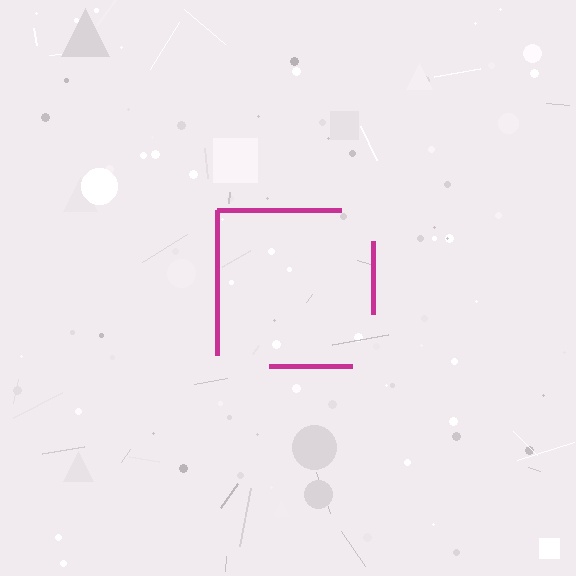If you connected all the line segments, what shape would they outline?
They would outline a square.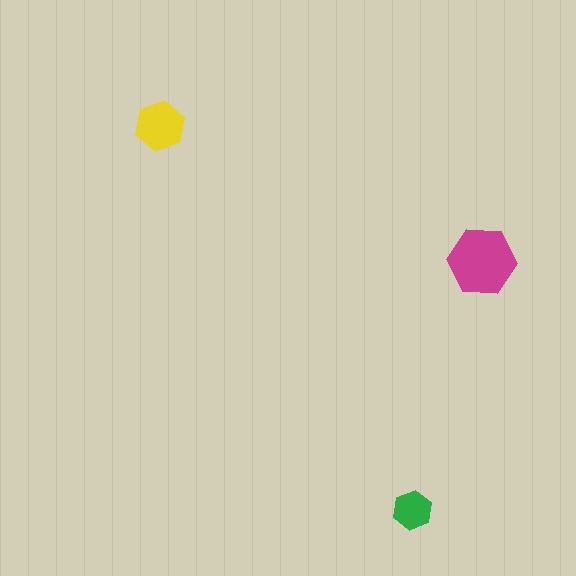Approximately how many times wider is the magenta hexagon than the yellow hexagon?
About 1.5 times wider.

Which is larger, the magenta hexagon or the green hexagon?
The magenta one.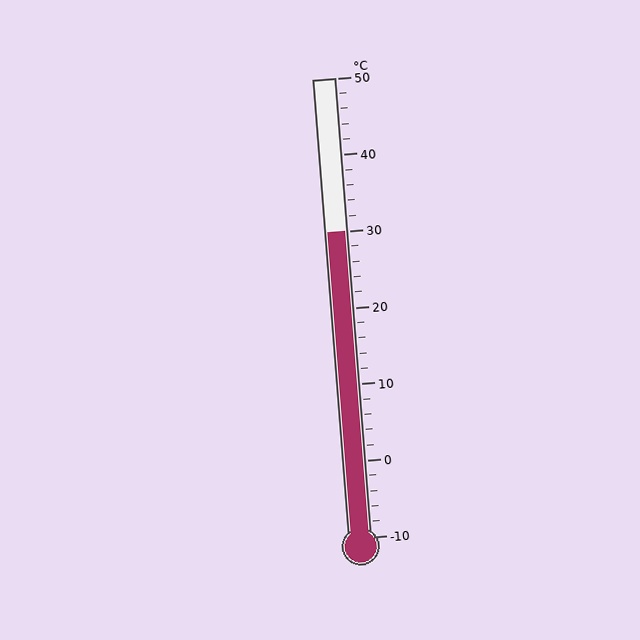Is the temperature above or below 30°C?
The temperature is at 30°C.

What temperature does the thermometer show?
The thermometer shows approximately 30°C.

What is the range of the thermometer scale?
The thermometer scale ranges from -10°C to 50°C.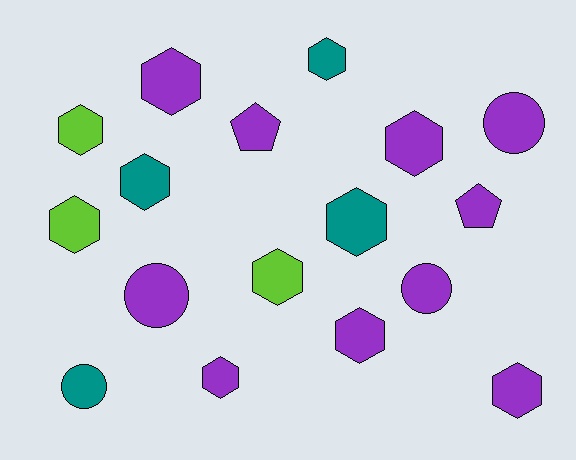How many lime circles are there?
There are no lime circles.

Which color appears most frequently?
Purple, with 10 objects.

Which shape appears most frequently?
Hexagon, with 11 objects.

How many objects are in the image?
There are 17 objects.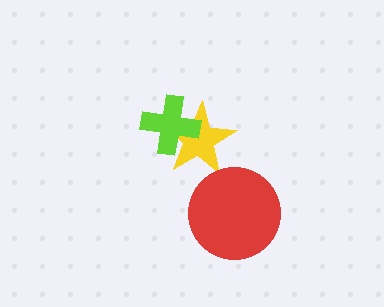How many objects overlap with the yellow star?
1 object overlaps with the yellow star.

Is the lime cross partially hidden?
No, no other shape covers it.